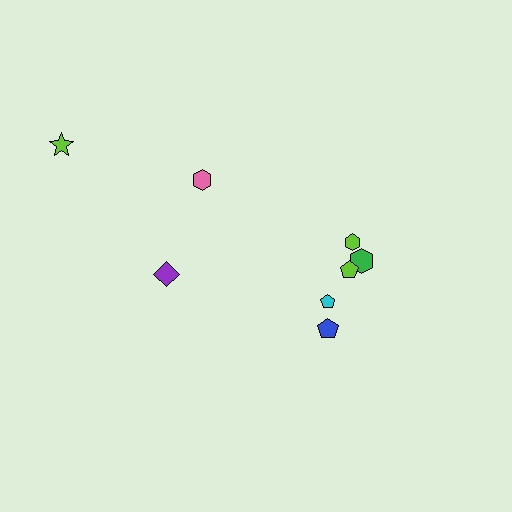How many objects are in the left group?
There are 3 objects.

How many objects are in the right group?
There are 5 objects.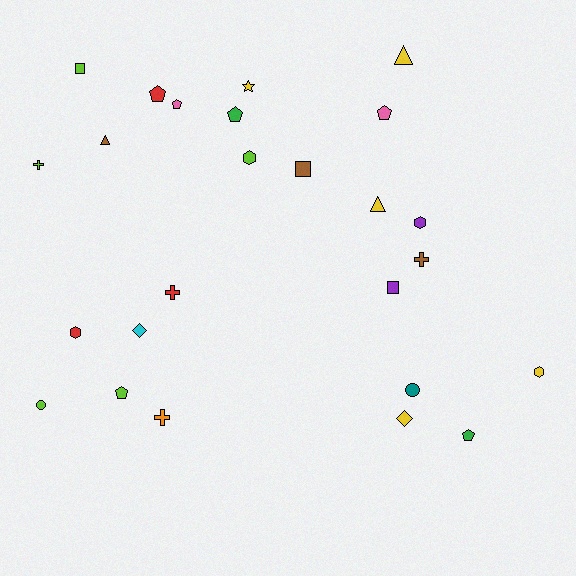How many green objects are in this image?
There are 2 green objects.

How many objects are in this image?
There are 25 objects.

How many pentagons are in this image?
There are 6 pentagons.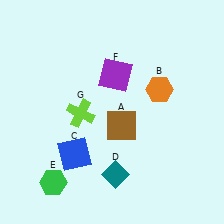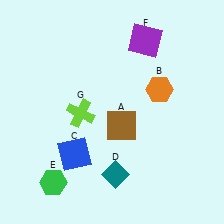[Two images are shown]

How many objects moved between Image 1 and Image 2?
1 object moved between the two images.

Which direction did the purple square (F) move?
The purple square (F) moved up.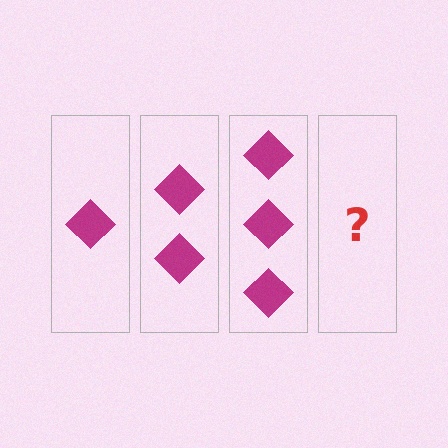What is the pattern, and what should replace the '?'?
The pattern is that each step adds one more diamond. The '?' should be 4 diamonds.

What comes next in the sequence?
The next element should be 4 diamonds.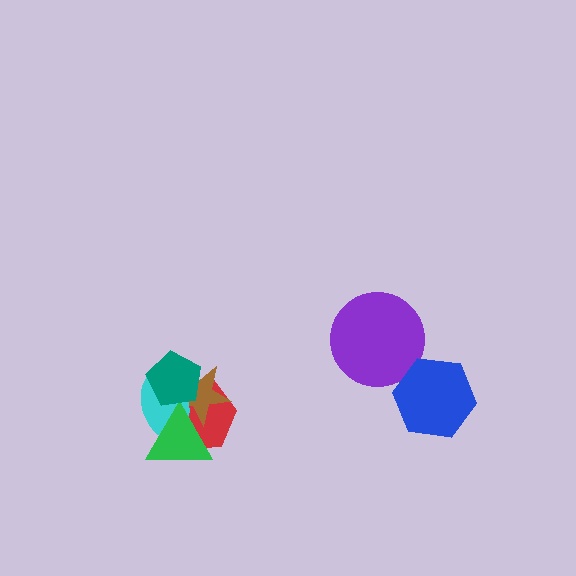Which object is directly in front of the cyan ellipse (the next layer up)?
The green triangle is directly in front of the cyan ellipse.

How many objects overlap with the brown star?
4 objects overlap with the brown star.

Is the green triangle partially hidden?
Yes, it is partially covered by another shape.